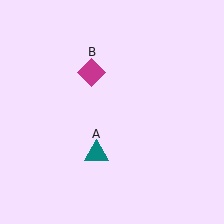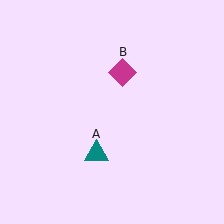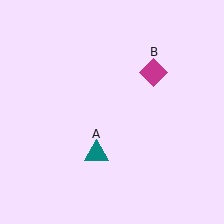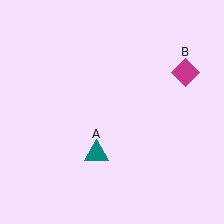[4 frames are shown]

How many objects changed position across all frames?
1 object changed position: magenta diamond (object B).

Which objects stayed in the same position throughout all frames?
Teal triangle (object A) remained stationary.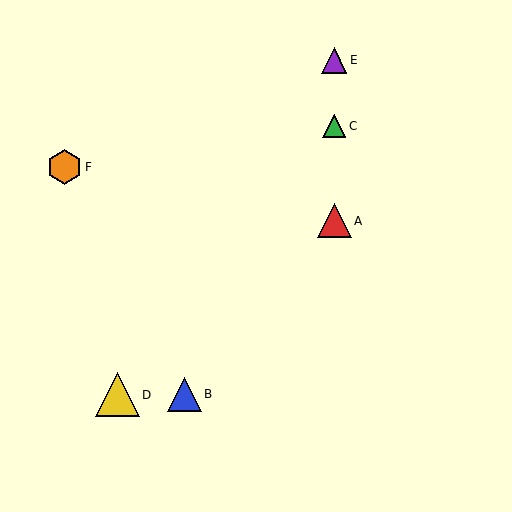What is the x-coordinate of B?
Object B is at x≈184.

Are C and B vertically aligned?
No, C is at x≈334 and B is at x≈184.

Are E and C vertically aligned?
Yes, both are at x≈334.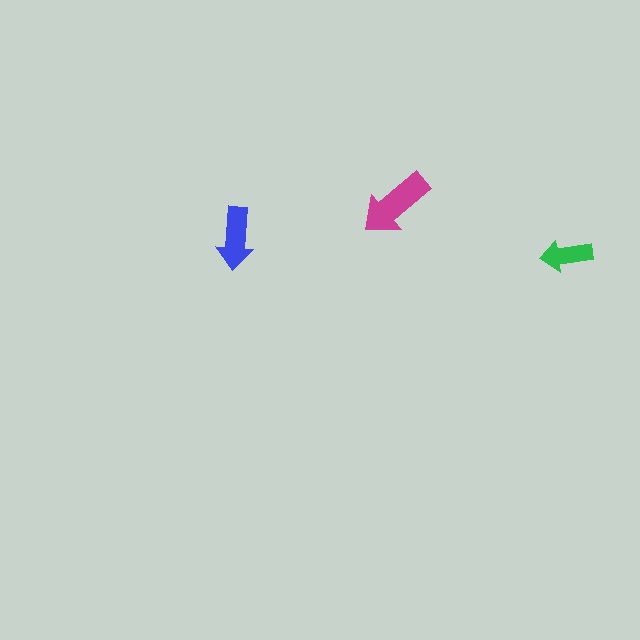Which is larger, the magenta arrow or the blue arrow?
The magenta one.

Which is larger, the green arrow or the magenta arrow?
The magenta one.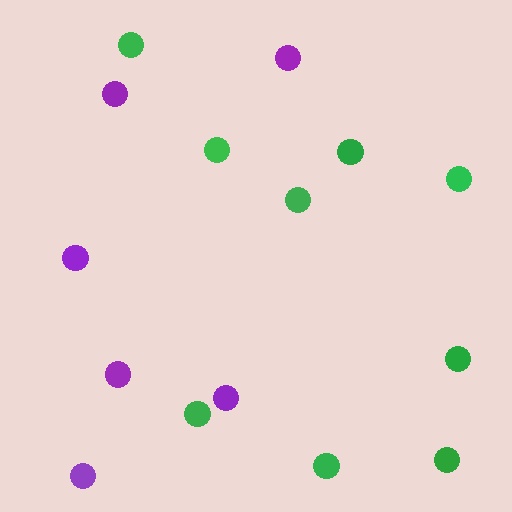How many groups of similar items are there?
There are 2 groups: one group of purple circles (6) and one group of green circles (9).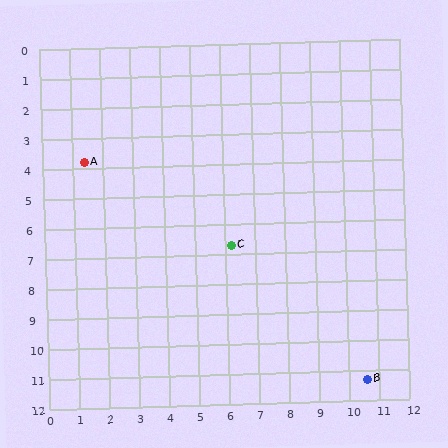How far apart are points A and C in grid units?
Points A and C are about 5.6 grid units apart.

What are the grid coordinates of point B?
Point B is at approximately (10.6, 11.3).